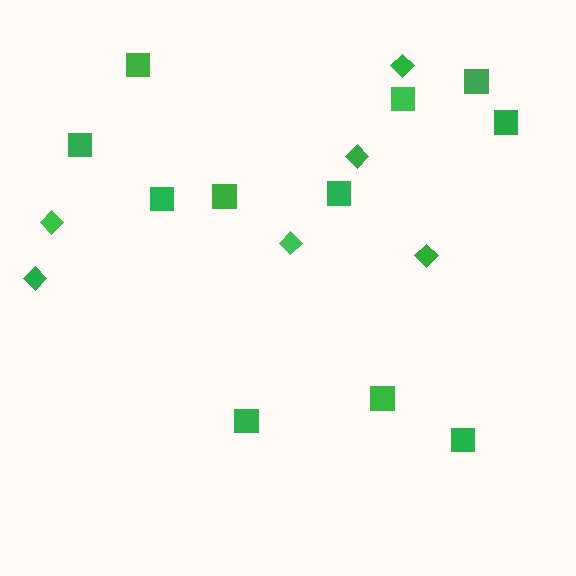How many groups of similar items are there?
There are 2 groups: one group of squares (11) and one group of diamonds (6).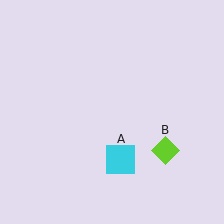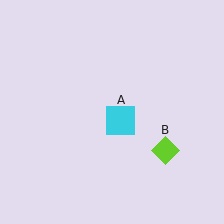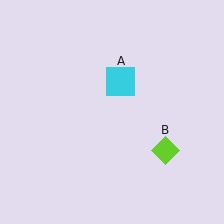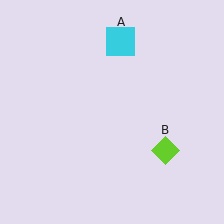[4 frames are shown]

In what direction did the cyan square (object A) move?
The cyan square (object A) moved up.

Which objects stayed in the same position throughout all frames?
Lime diamond (object B) remained stationary.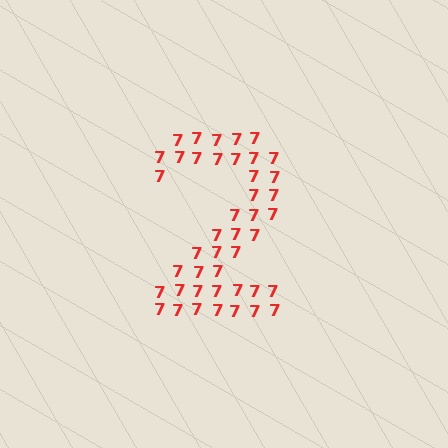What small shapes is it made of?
It is made of small digit 7's.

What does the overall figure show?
The overall figure shows the digit 2.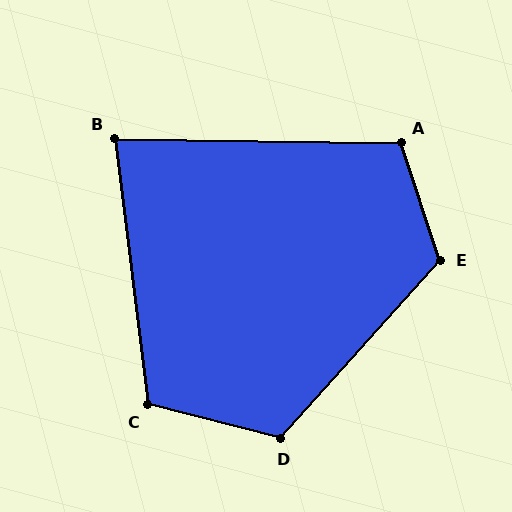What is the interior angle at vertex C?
Approximately 111 degrees (obtuse).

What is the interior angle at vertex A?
Approximately 109 degrees (obtuse).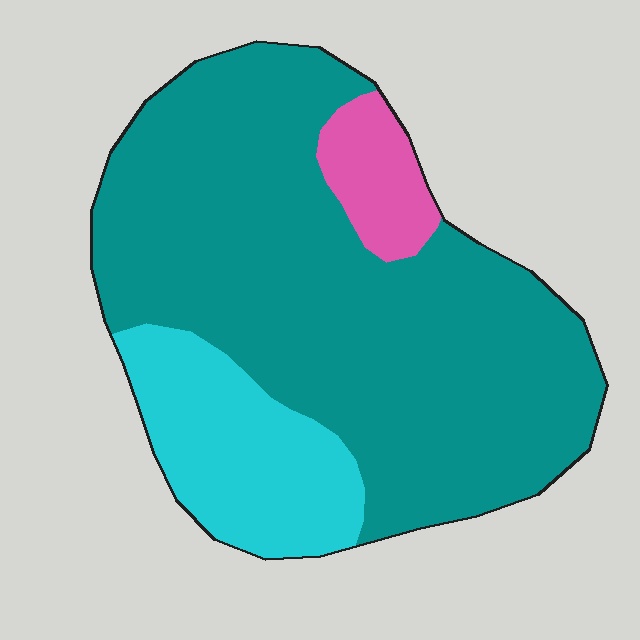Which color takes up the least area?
Pink, at roughly 5%.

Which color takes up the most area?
Teal, at roughly 75%.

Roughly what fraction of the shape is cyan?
Cyan covers about 20% of the shape.